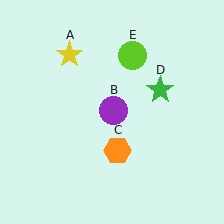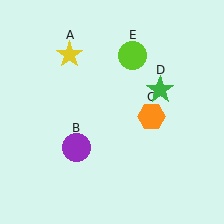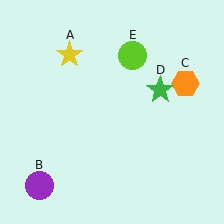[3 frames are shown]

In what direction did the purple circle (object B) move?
The purple circle (object B) moved down and to the left.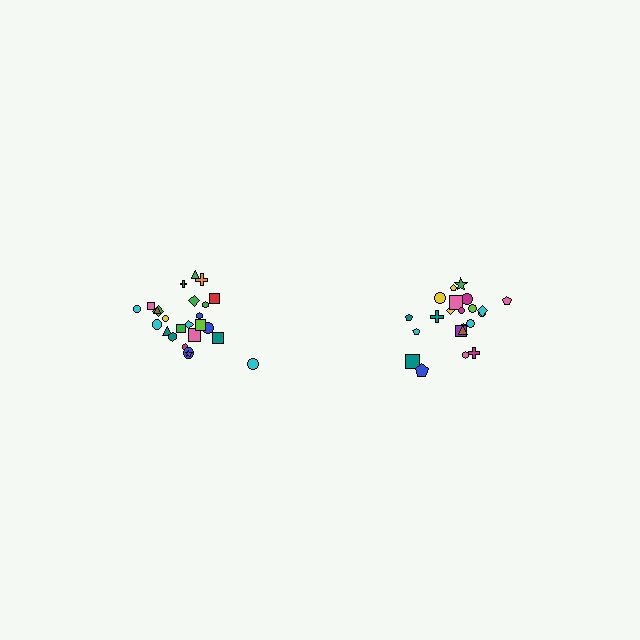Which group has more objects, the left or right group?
The left group.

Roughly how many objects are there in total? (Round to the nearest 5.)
Roughly 45 objects in total.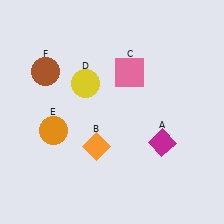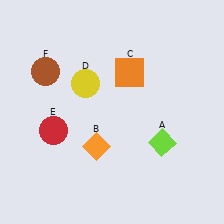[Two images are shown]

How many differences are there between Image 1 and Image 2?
There are 3 differences between the two images.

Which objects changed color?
A changed from magenta to lime. C changed from pink to orange. E changed from orange to red.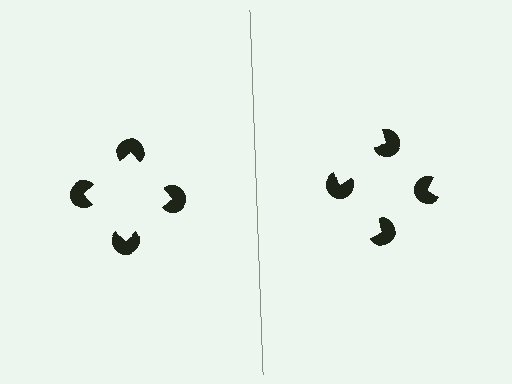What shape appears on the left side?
An illusory square.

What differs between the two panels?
The pac-man discs are positioned identically on both sides; only the wedge orientations differ. On the left they align to a square; on the right they are misaligned.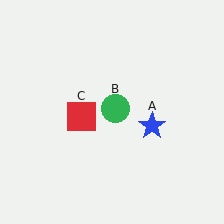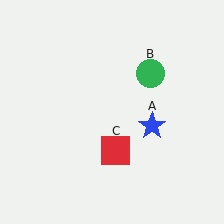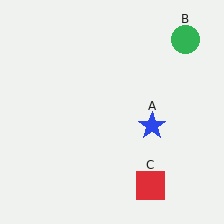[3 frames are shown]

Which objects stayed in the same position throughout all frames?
Blue star (object A) remained stationary.